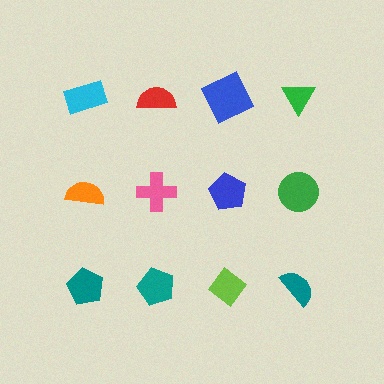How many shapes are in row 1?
4 shapes.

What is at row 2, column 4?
A green circle.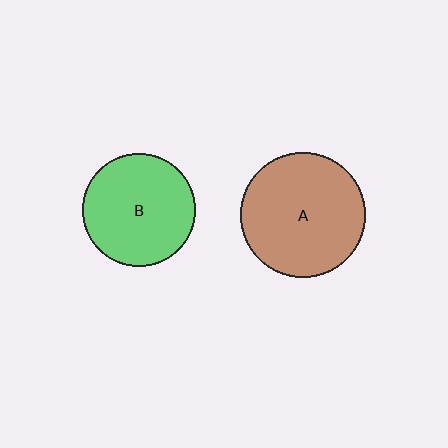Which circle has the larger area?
Circle A (brown).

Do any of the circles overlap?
No, none of the circles overlap.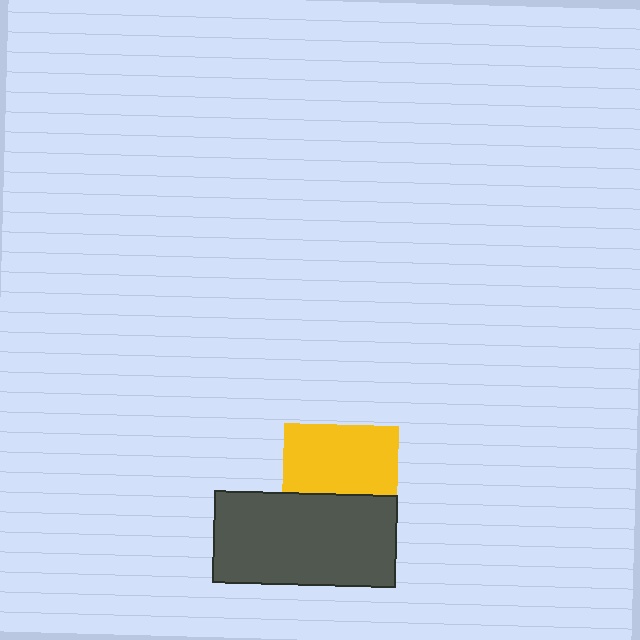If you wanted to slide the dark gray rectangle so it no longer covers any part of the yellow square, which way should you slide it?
Slide it down — that is the most direct way to separate the two shapes.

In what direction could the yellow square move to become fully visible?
The yellow square could move up. That would shift it out from behind the dark gray rectangle entirely.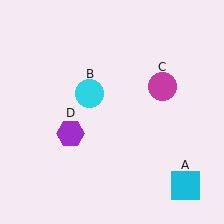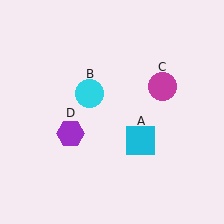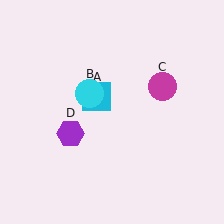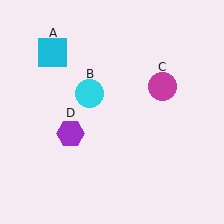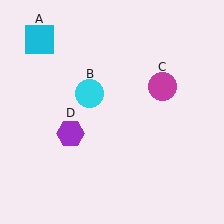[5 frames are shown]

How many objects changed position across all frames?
1 object changed position: cyan square (object A).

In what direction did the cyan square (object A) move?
The cyan square (object A) moved up and to the left.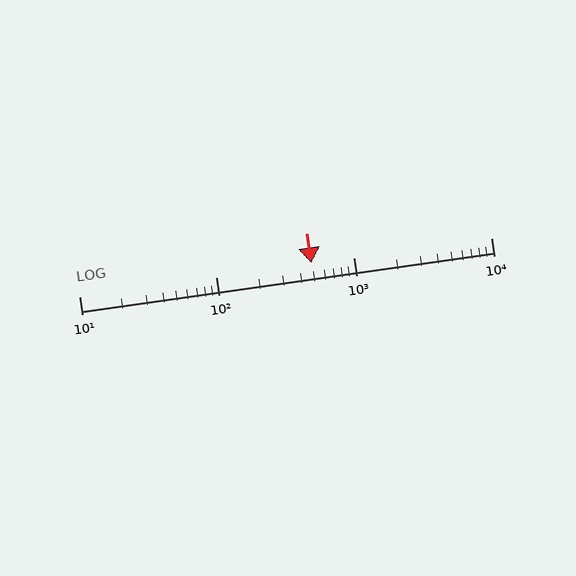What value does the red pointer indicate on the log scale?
The pointer indicates approximately 490.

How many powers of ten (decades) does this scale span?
The scale spans 3 decades, from 10 to 10000.